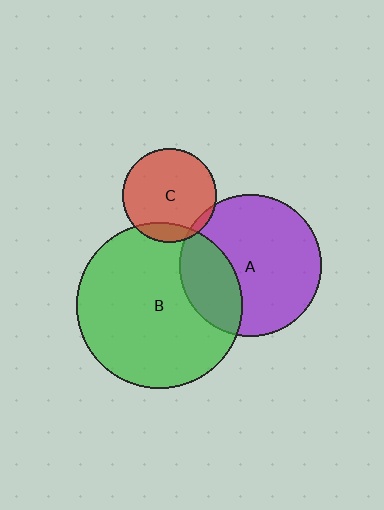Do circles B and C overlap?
Yes.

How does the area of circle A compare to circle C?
Approximately 2.3 times.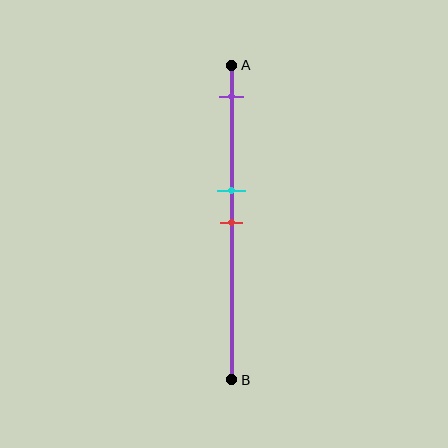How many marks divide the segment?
There are 3 marks dividing the segment.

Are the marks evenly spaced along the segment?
No, the marks are not evenly spaced.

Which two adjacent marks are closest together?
The cyan and red marks are the closest adjacent pair.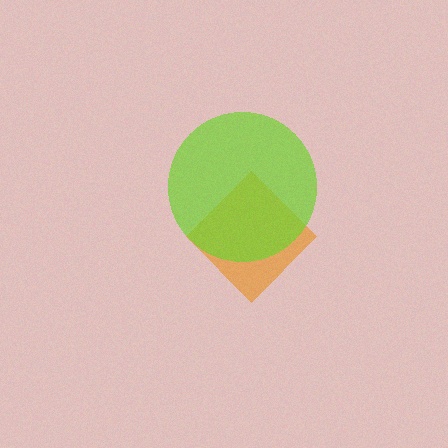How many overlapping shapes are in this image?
There are 2 overlapping shapes in the image.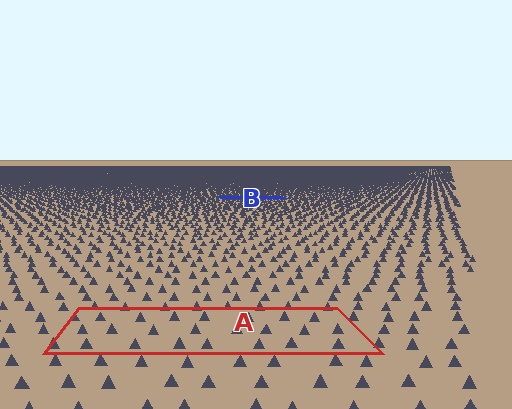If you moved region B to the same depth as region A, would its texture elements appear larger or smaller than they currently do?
They would appear larger. At a closer depth, the same texture elements are projected at a bigger on-screen size.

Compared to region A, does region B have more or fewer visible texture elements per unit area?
Region B has more texture elements per unit area — they are packed more densely because it is farther away.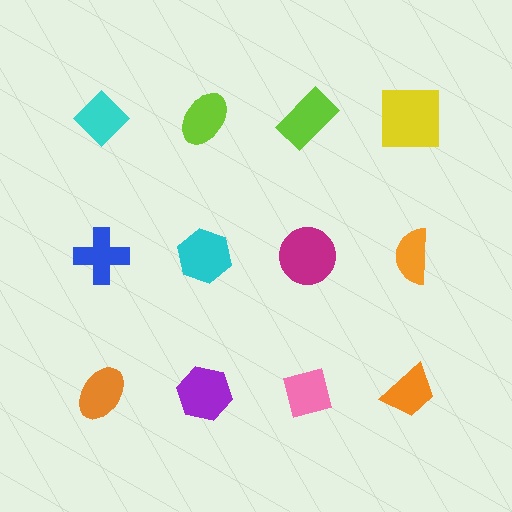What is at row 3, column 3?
A pink square.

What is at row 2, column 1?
A blue cross.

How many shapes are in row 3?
4 shapes.